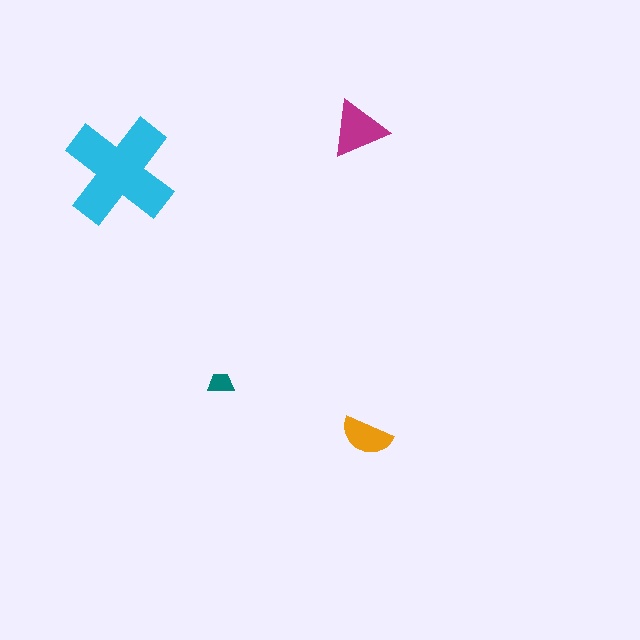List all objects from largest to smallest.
The cyan cross, the magenta triangle, the orange semicircle, the teal trapezoid.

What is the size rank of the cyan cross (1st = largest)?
1st.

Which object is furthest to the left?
The cyan cross is leftmost.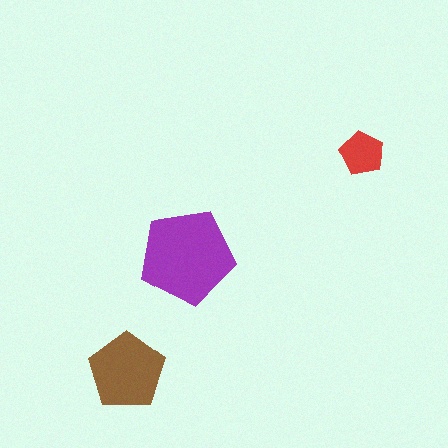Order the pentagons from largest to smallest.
the purple one, the brown one, the red one.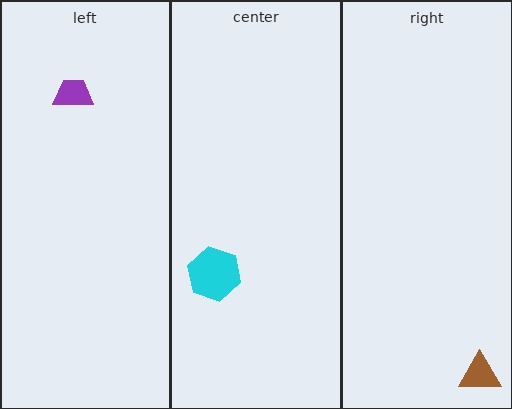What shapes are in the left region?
The purple trapezoid.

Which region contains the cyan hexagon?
The center region.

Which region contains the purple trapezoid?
The left region.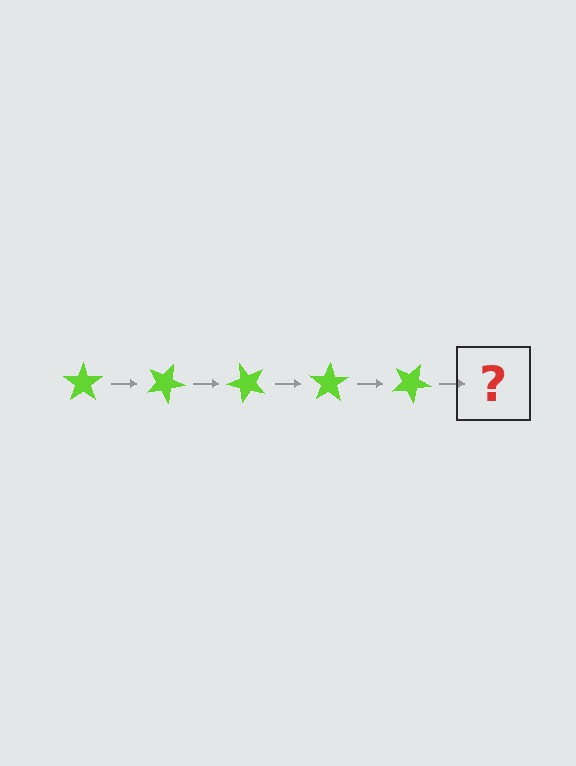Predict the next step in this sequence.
The next step is a lime star rotated 125 degrees.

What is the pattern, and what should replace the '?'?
The pattern is that the star rotates 25 degrees each step. The '?' should be a lime star rotated 125 degrees.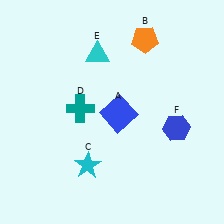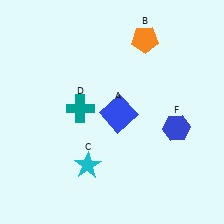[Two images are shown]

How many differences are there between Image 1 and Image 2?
There is 1 difference between the two images.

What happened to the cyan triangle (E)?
The cyan triangle (E) was removed in Image 2. It was in the top-left area of Image 1.